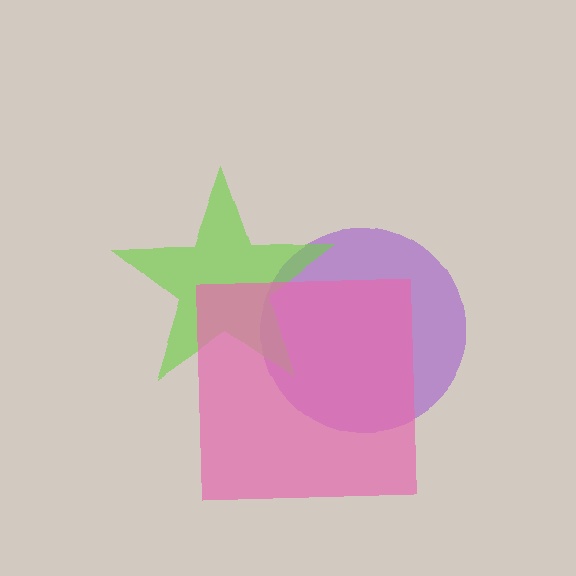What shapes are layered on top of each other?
The layered shapes are: a purple circle, a lime star, a pink square.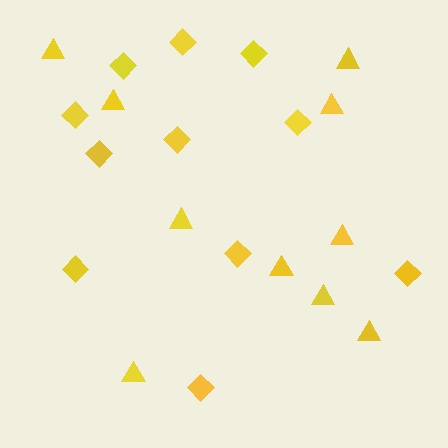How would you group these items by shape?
There are 2 groups: one group of diamonds (11) and one group of triangles (10).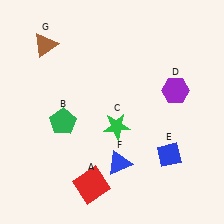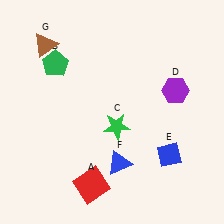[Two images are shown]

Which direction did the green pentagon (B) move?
The green pentagon (B) moved up.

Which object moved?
The green pentagon (B) moved up.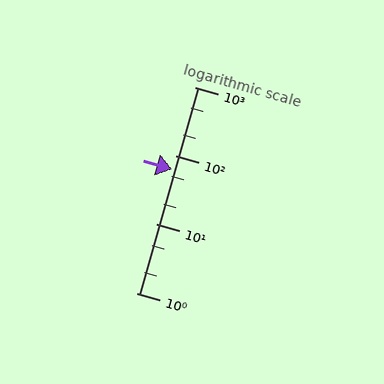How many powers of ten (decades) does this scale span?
The scale spans 3 decades, from 1 to 1000.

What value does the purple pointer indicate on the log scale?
The pointer indicates approximately 64.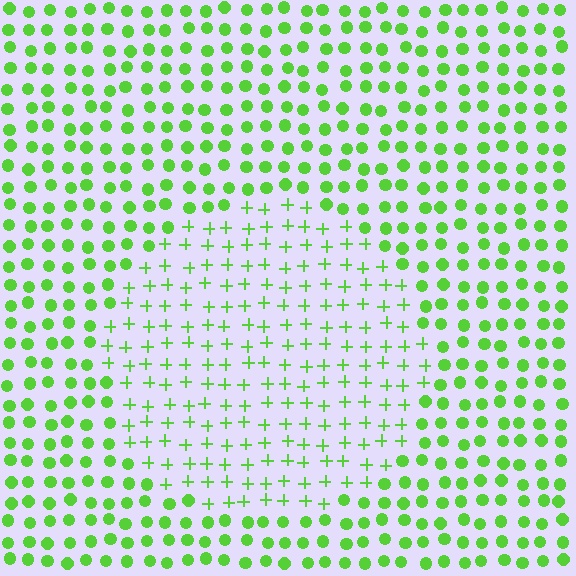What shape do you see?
I see a circle.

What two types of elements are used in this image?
The image uses plus signs inside the circle region and circles outside it.